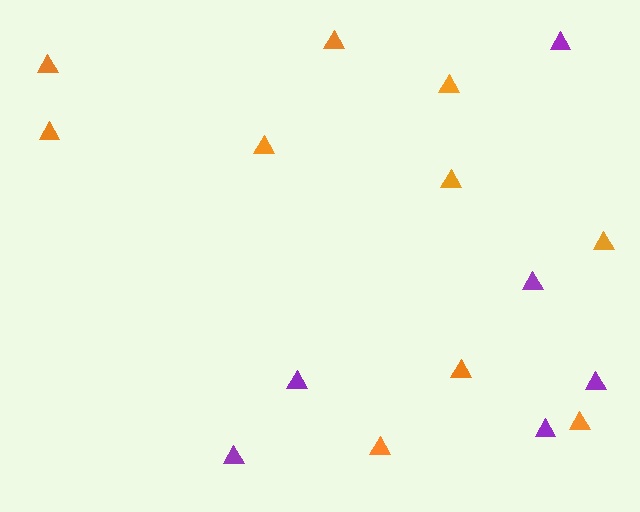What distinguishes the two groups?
There are 2 groups: one group of orange triangles (10) and one group of purple triangles (6).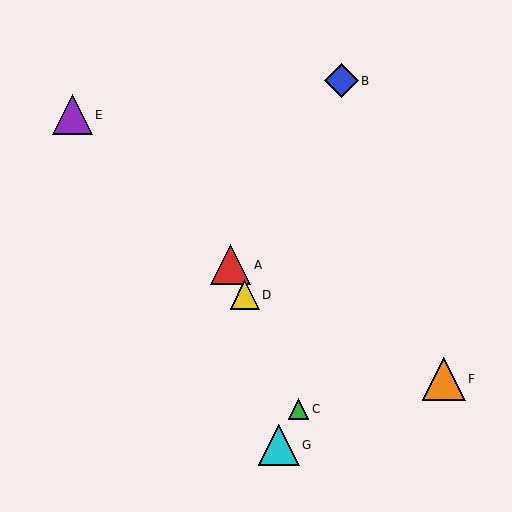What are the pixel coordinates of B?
Object B is at (341, 81).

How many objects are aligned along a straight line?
3 objects (A, C, D) are aligned along a straight line.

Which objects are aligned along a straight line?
Objects A, C, D are aligned along a straight line.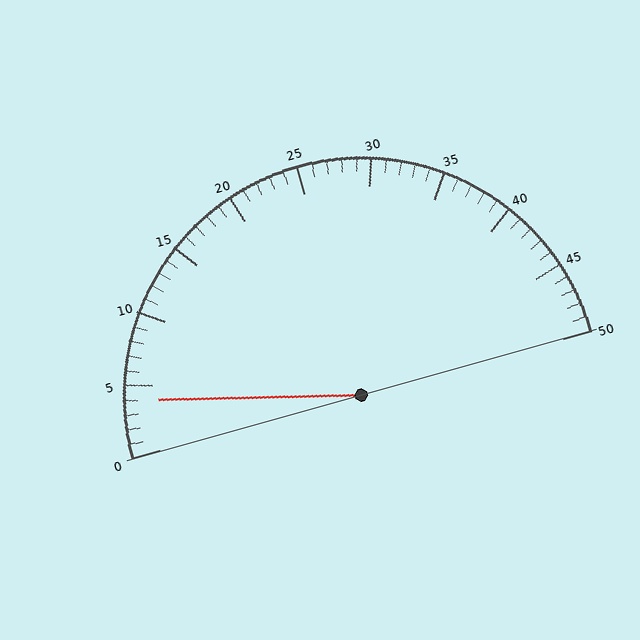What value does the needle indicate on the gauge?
The needle indicates approximately 4.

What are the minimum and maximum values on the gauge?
The gauge ranges from 0 to 50.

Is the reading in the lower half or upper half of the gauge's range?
The reading is in the lower half of the range (0 to 50).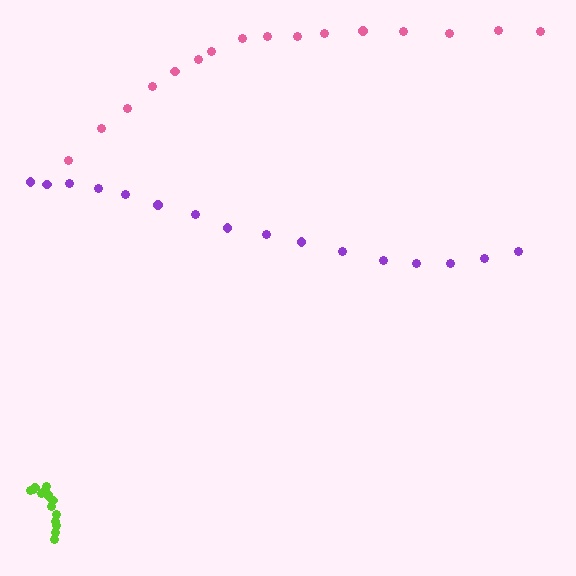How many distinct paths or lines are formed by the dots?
There are 3 distinct paths.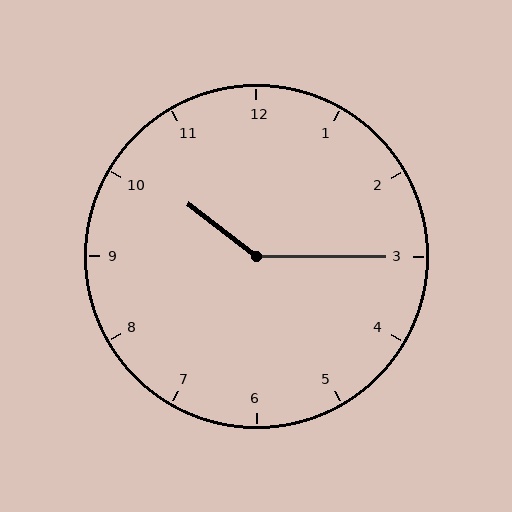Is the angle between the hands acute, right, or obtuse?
It is obtuse.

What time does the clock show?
10:15.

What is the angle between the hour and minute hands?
Approximately 142 degrees.